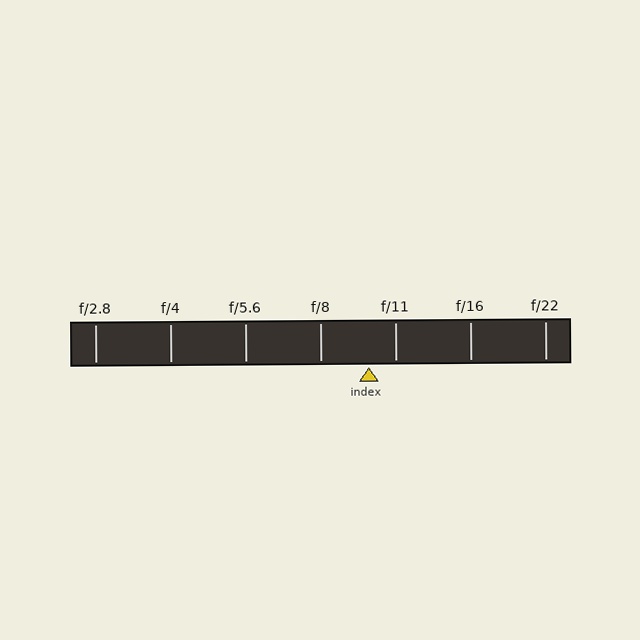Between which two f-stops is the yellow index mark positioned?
The index mark is between f/8 and f/11.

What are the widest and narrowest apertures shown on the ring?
The widest aperture shown is f/2.8 and the narrowest is f/22.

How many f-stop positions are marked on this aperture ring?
There are 7 f-stop positions marked.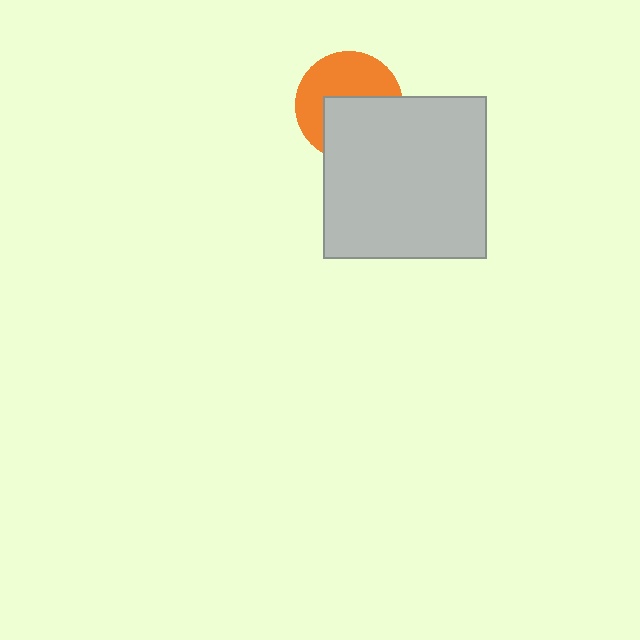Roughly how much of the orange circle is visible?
About half of it is visible (roughly 52%).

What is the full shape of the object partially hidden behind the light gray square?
The partially hidden object is an orange circle.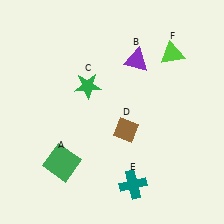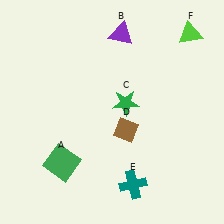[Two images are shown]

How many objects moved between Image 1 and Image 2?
3 objects moved between the two images.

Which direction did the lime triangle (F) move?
The lime triangle (F) moved up.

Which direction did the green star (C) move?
The green star (C) moved right.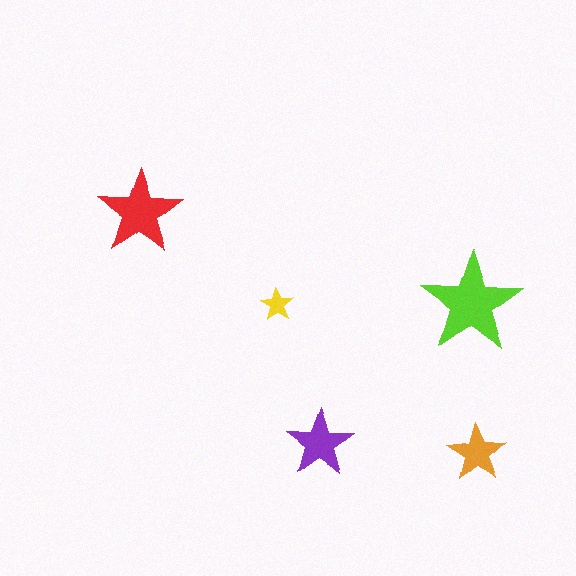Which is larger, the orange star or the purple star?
The purple one.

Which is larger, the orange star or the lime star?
The lime one.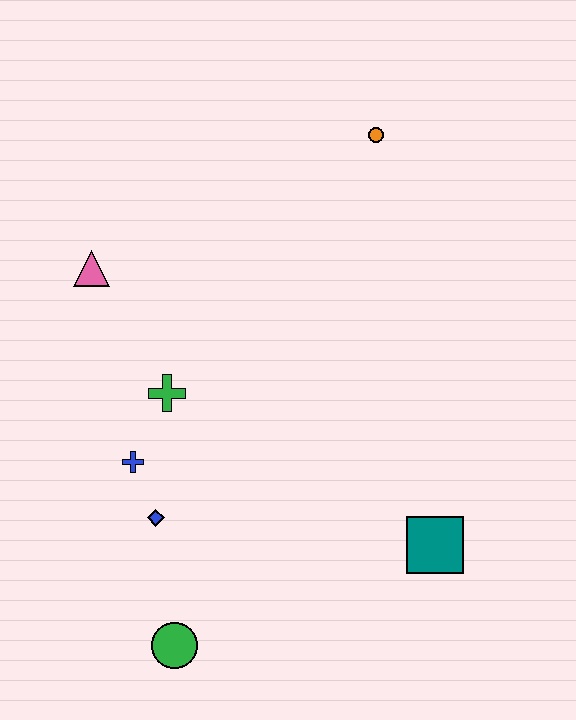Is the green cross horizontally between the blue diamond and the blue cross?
No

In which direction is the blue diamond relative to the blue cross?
The blue diamond is below the blue cross.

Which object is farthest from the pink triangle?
The teal square is farthest from the pink triangle.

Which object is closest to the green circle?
The blue diamond is closest to the green circle.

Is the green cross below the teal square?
No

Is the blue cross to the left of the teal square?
Yes